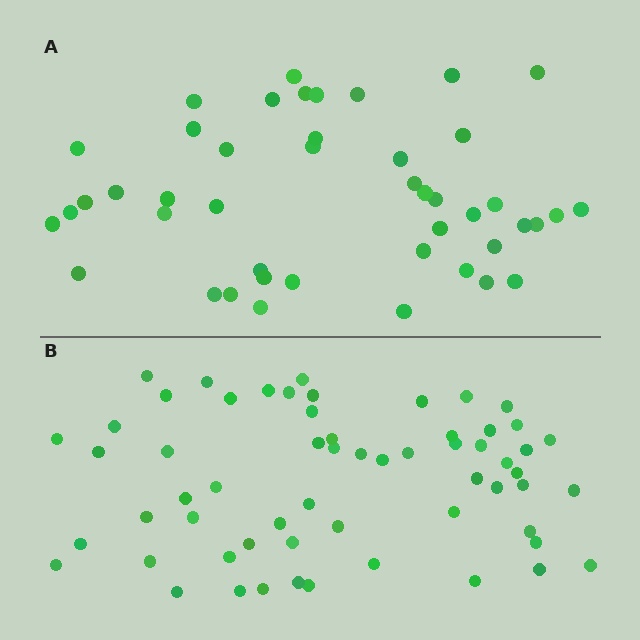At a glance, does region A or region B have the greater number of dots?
Region B (the bottom region) has more dots.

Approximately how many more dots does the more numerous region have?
Region B has approximately 15 more dots than region A.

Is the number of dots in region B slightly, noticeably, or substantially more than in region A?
Region B has noticeably more, but not dramatically so. The ratio is roughly 1.3 to 1.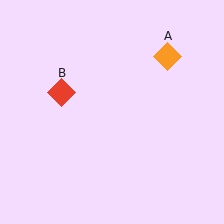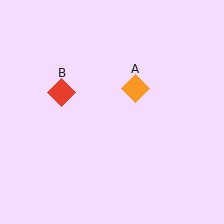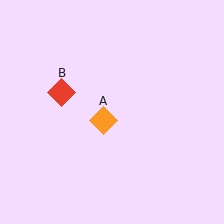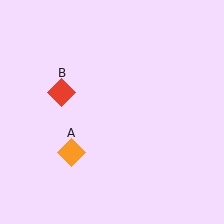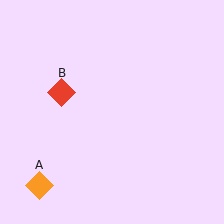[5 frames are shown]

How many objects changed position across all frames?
1 object changed position: orange diamond (object A).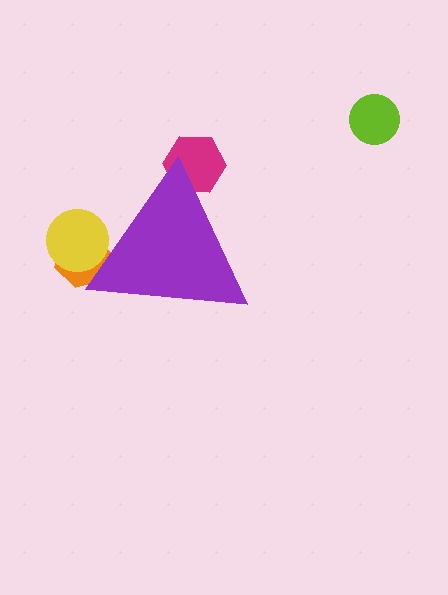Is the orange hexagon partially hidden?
Yes, the orange hexagon is partially hidden behind the purple triangle.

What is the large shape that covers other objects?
A purple triangle.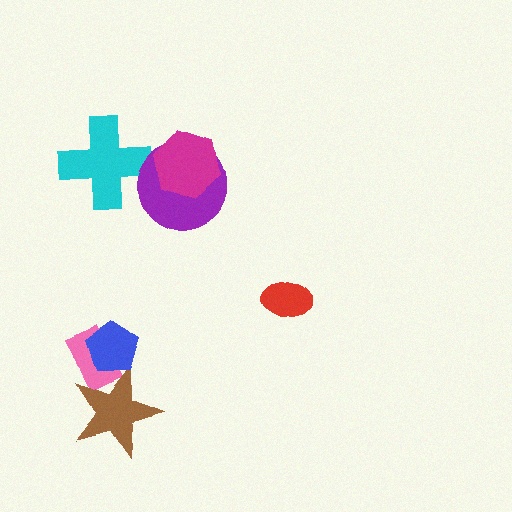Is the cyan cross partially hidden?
Yes, it is partially covered by another shape.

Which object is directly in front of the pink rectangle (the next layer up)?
The brown star is directly in front of the pink rectangle.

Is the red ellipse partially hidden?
No, no other shape covers it.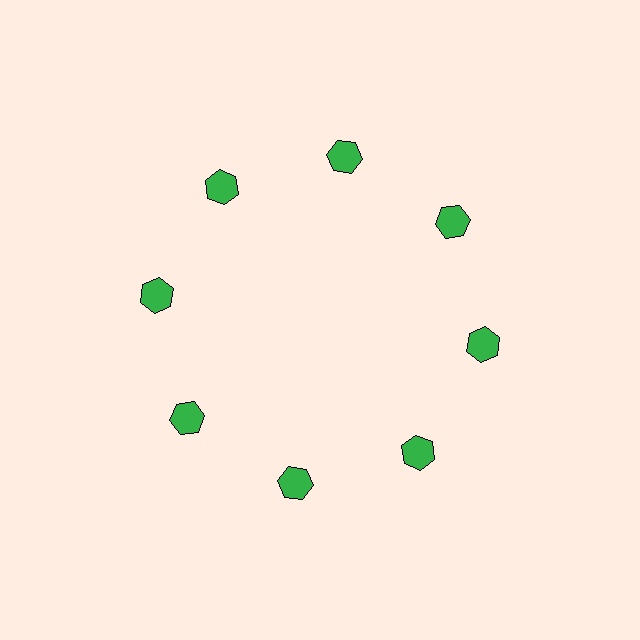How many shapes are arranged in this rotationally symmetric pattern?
There are 8 shapes, arranged in 8 groups of 1.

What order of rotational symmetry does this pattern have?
This pattern has 8-fold rotational symmetry.